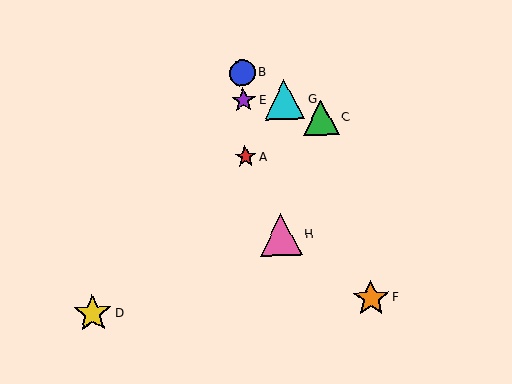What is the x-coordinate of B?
Object B is at x≈243.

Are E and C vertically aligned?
No, E is at x≈243 and C is at x≈321.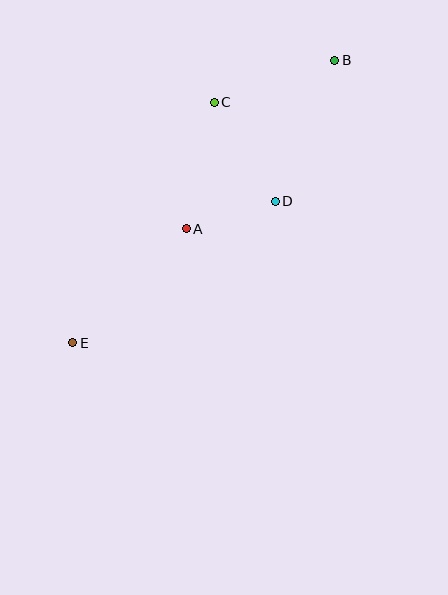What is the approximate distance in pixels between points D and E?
The distance between D and E is approximately 246 pixels.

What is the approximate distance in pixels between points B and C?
The distance between B and C is approximately 127 pixels.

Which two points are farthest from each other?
Points B and E are farthest from each other.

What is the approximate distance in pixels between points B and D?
The distance between B and D is approximately 153 pixels.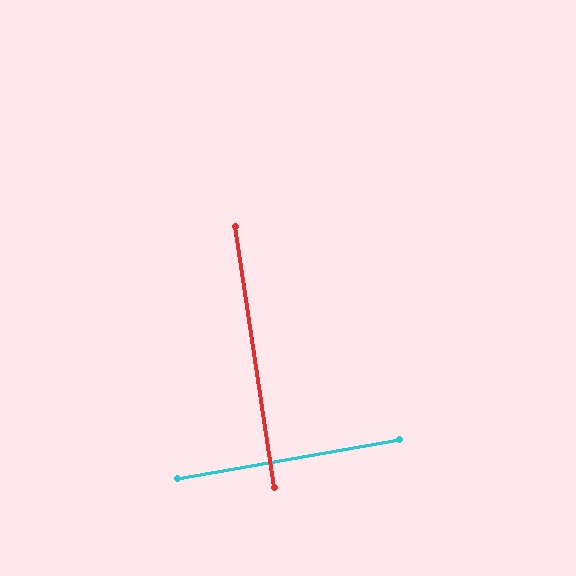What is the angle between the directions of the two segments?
Approximately 89 degrees.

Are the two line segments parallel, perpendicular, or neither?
Perpendicular — they meet at approximately 89°.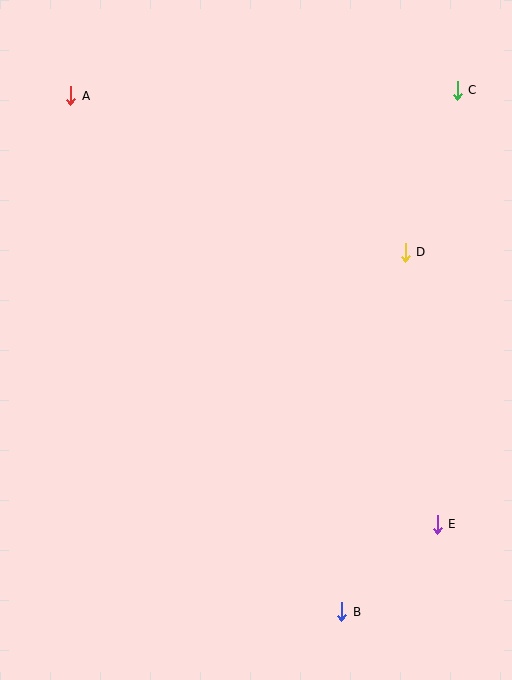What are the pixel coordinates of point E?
Point E is at (437, 524).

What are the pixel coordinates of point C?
Point C is at (457, 90).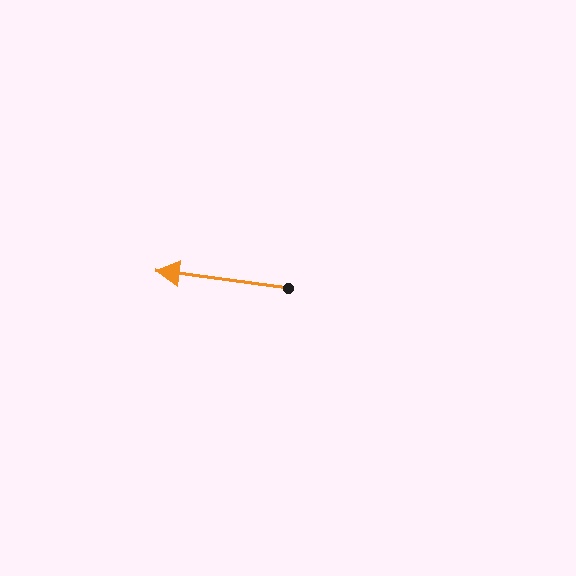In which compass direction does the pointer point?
West.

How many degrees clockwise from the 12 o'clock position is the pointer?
Approximately 278 degrees.